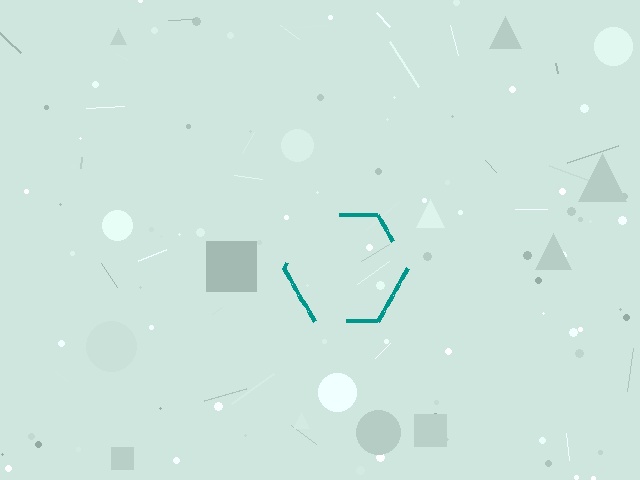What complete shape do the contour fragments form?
The contour fragments form a hexagon.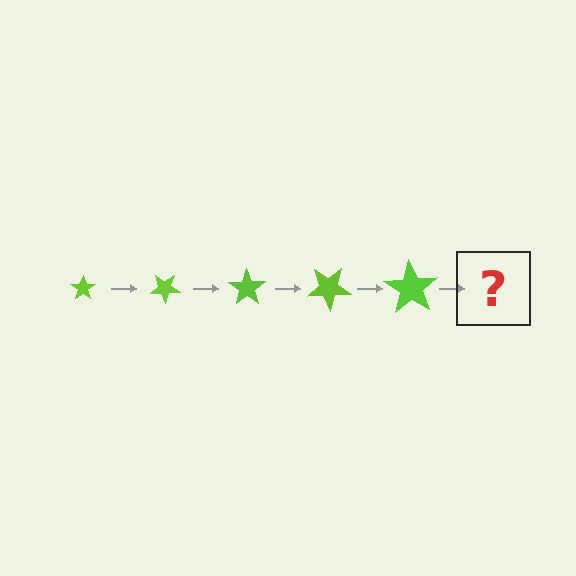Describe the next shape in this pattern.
It should be a star, larger than the previous one and rotated 175 degrees from the start.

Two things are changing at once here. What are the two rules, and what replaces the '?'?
The two rules are that the star grows larger each step and it rotates 35 degrees each step. The '?' should be a star, larger than the previous one and rotated 175 degrees from the start.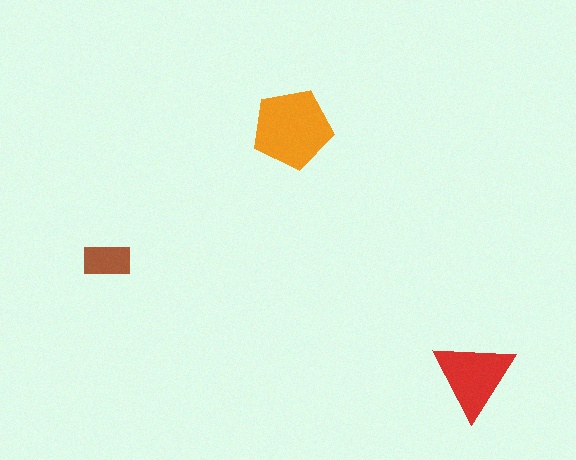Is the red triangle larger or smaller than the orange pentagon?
Smaller.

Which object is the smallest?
The brown rectangle.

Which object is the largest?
The orange pentagon.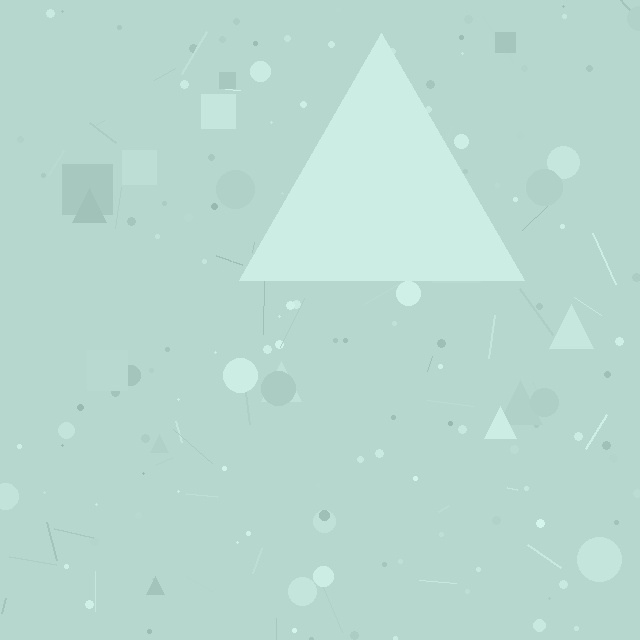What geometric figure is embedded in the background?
A triangle is embedded in the background.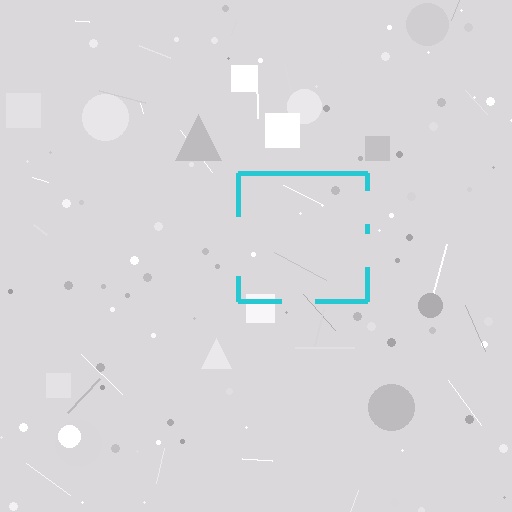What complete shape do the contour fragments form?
The contour fragments form a square.